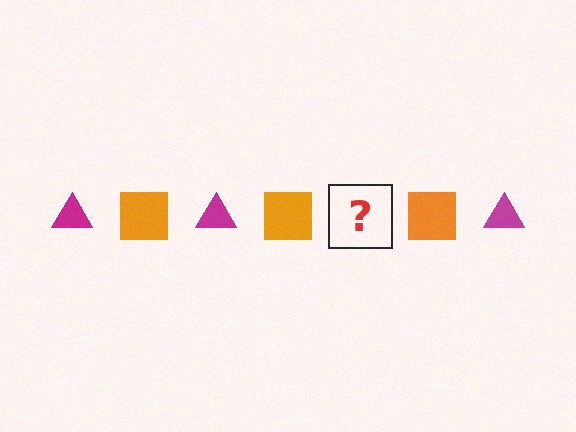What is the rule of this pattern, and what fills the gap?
The rule is that the pattern alternates between magenta triangle and orange square. The gap should be filled with a magenta triangle.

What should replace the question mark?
The question mark should be replaced with a magenta triangle.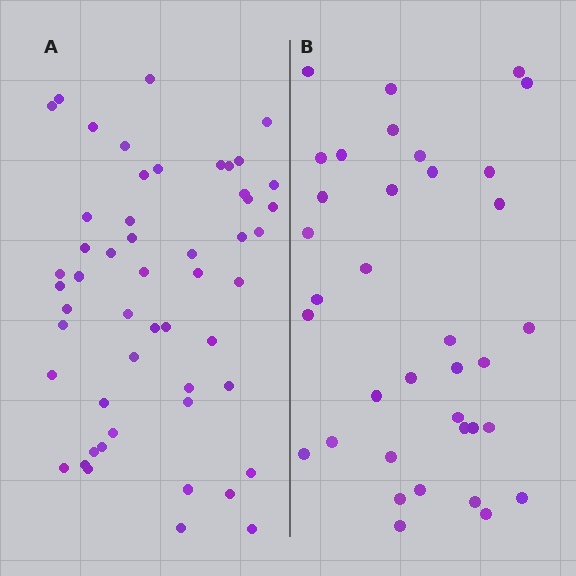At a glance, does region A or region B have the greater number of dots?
Region A (the left region) has more dots.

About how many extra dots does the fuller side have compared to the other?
Region A has approximately 15 more dots than region B.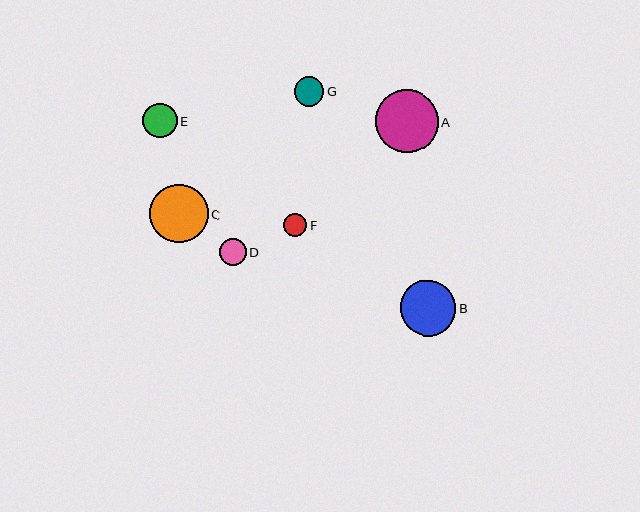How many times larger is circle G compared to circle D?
Circle G is approximately 1.1 times the size of circle D.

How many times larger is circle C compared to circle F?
Circle C is approximately 2.6 times the size of circle F.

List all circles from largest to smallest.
From largest to smallest: A, C, B, E, G, D, F.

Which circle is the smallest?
Circle F is the smallest with a size of approximately 23 pixels.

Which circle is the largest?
Circle A is the largest with a size of approximately 63 pixels.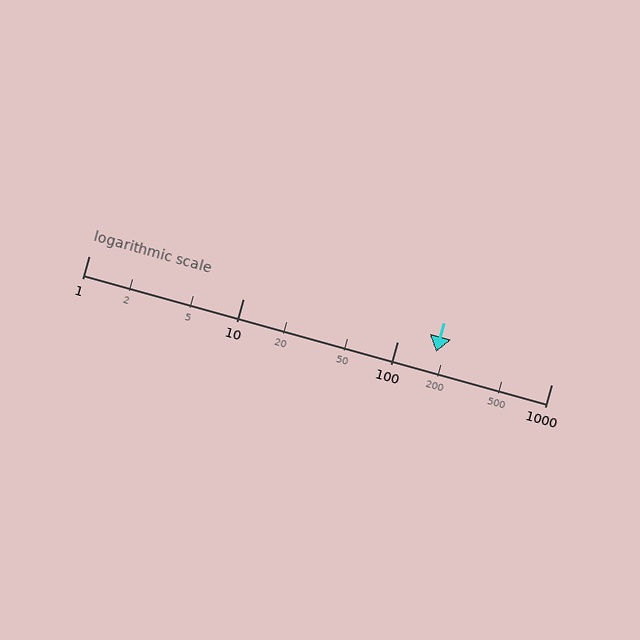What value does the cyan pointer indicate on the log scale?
The pointer indicates approximately 180.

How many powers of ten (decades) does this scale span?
The scale spans 3 decades, from 1 to 1000.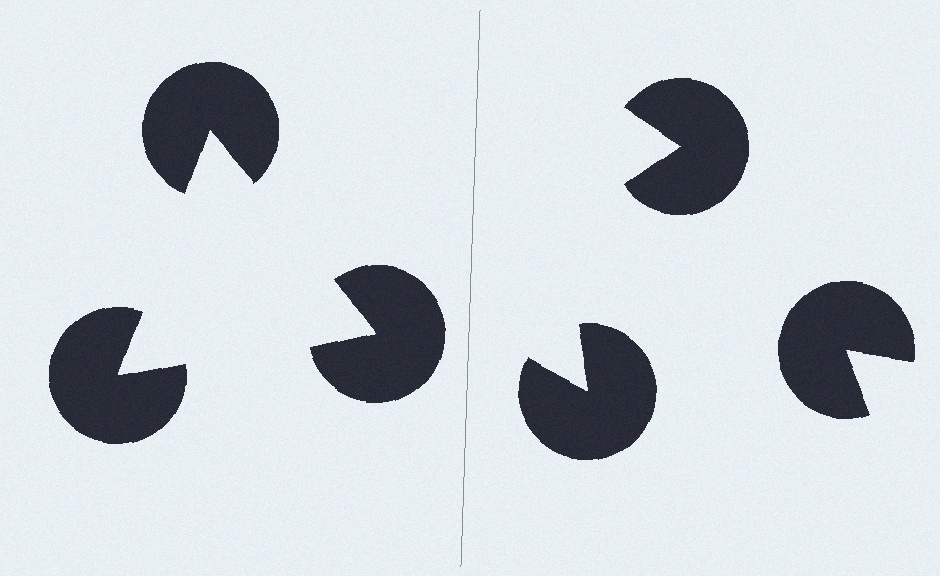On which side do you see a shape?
An illusory triangle appears on the left side. On the right side the wedge cuts are rotated, so no coherent shape forms.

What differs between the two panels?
The pac-man discs are positioned identically on both sides; only the wedge orientations differ. On the left they align to a triangle; on the right they are misaligned.